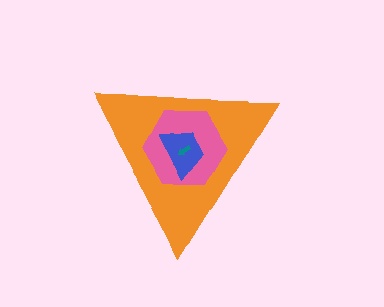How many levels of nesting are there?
4.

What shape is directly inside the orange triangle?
The pink hexagon.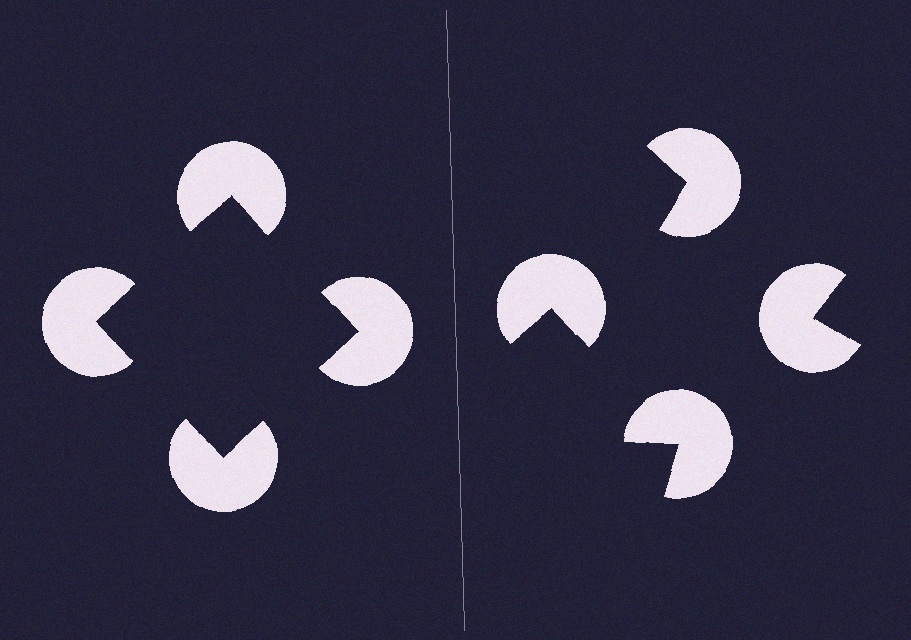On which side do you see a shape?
An illusory square appears on the left side. On the right side the wedge cuts are rotated, so no coherent shape forms.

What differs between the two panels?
The pac-man discs are positioned identically on both sides; only the wedge orientations differ. On the left they align to a square; on the right they are misaligned.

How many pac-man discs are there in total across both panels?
8 — 4 on each side.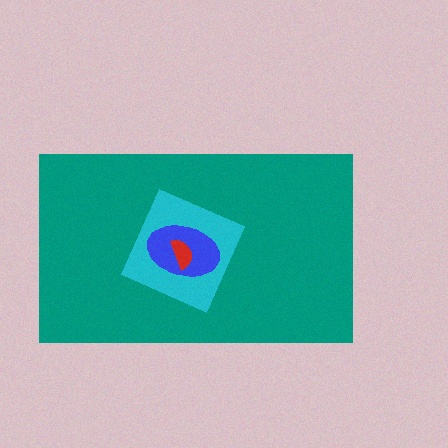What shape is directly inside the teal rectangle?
The cyan diamond.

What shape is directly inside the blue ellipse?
The red semicircle.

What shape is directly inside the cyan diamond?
The blue ellipse.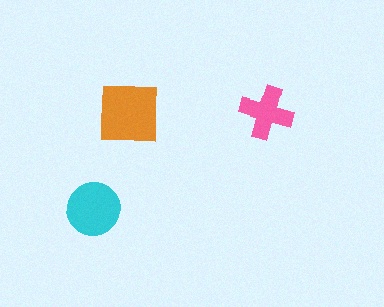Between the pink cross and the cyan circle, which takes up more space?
The cyan circle.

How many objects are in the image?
There are 3 objects in the image.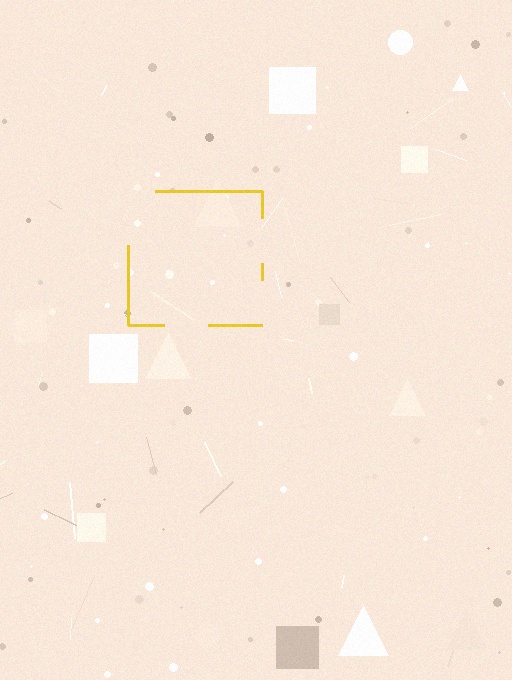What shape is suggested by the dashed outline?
The dashed outline suggests a square.